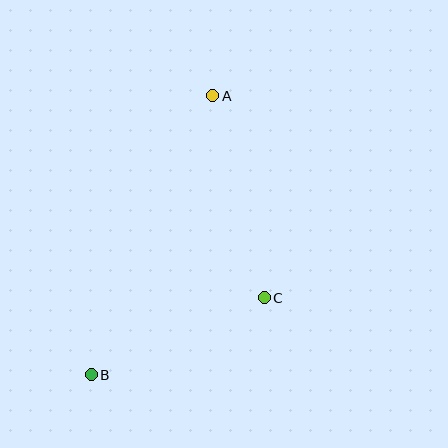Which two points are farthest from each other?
Points A and B are farthest from each other.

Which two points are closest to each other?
Points B and C are closest to each other.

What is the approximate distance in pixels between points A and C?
The distance between A and C is approximately 209 pixels.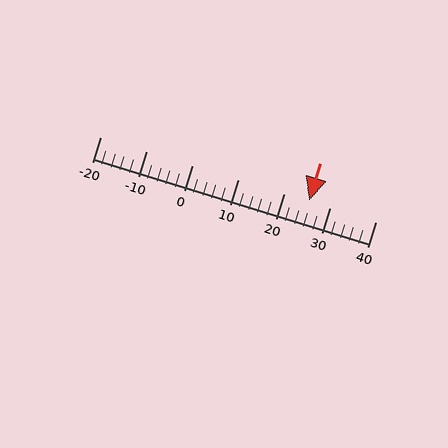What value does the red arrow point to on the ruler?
The red arrow points to approximately 26.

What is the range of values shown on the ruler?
The ruler shows values from -20 to 40.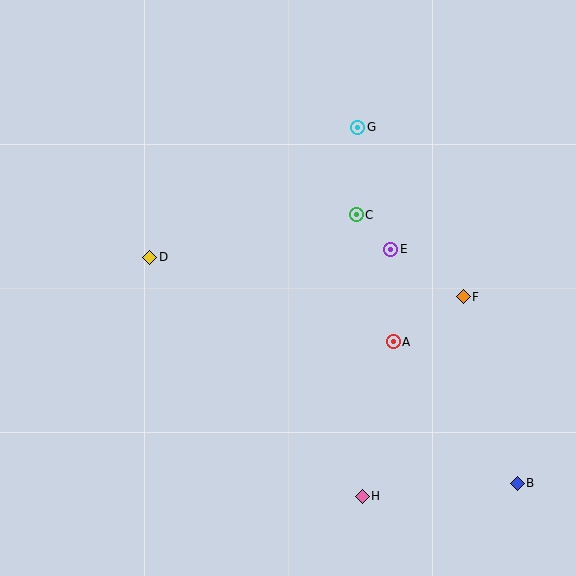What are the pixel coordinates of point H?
Point H is at (362, 496).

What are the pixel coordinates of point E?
Point E is at (391, 249).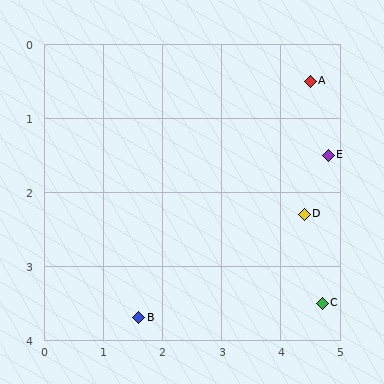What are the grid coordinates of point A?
Point A is at approximately (4.5, 0.5).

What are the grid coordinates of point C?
Point C is at approximately (4.7, 3.5).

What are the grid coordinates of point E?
Point E is at approximately (4.8, 1.5).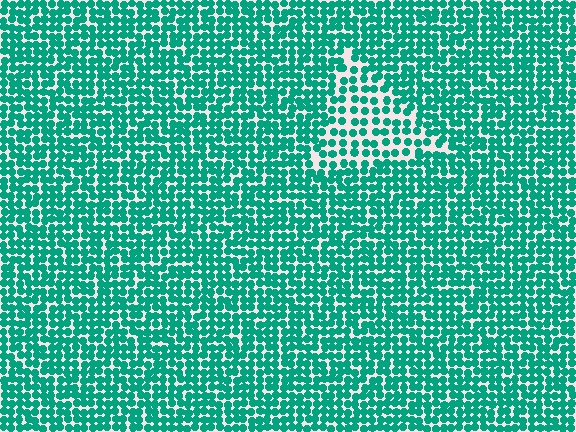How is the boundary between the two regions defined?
The boundary is defined by a change in element density (approximately 1.7x ratio). All elements are the same color, size, and shape.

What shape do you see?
I see a triangle.